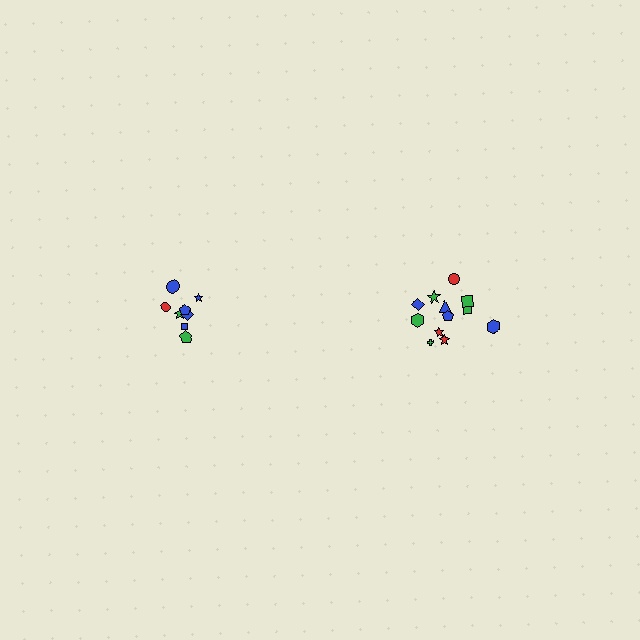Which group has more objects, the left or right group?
The right group.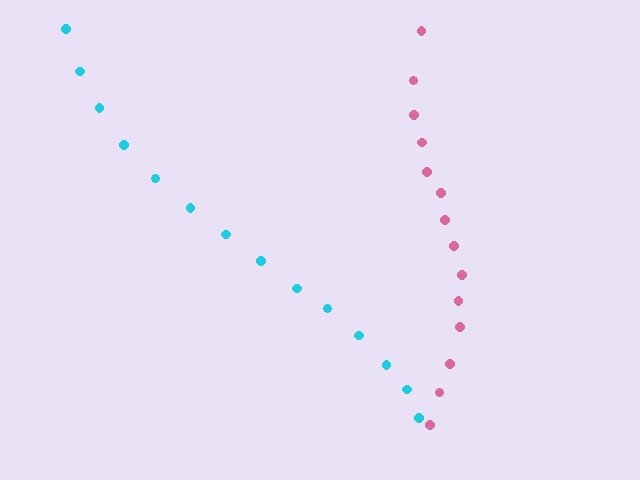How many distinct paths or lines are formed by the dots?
There are 2 distinct paths.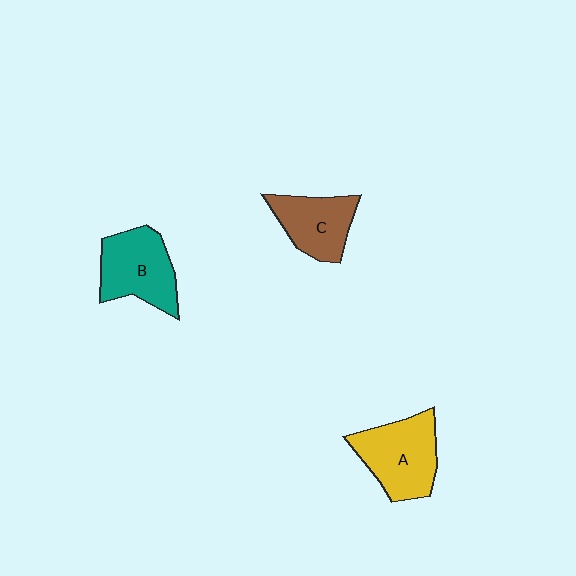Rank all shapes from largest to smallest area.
From largest to smallest: A (yellow), B (teal), C (brown).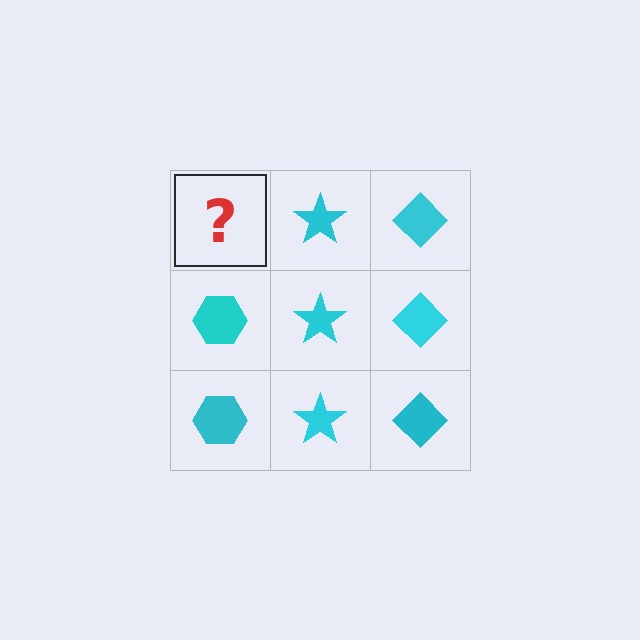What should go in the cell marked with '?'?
The missing cell should contain a cyan hexagon.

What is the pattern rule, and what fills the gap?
The rule is that each column has a consistent shape. The gap should be filled with a cyan hexagon.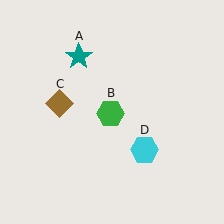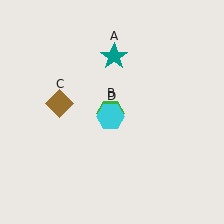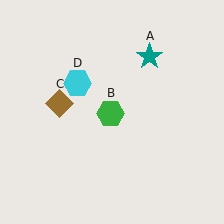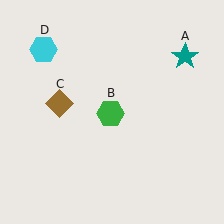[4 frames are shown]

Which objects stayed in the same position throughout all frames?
Green hexagon (object B) and brown diamond (object C) remained stationary.